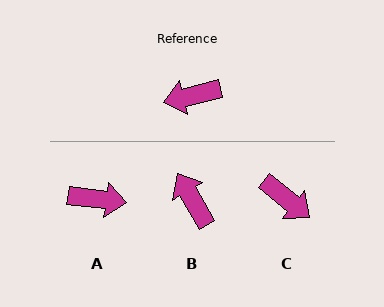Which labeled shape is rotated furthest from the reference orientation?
A, about 159 degrees away.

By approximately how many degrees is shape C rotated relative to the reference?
Approximately 127 degrees counter-clockwise.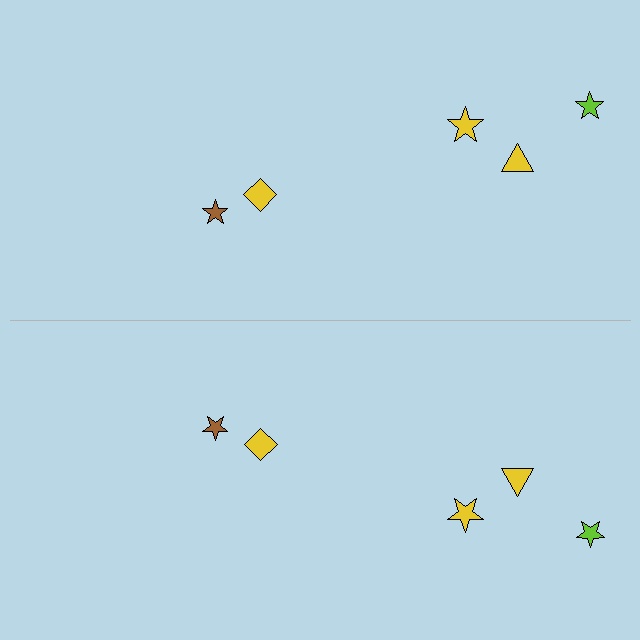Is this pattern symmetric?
Yes, this pattern has bilateral (reflection) symmetry.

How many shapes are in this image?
There are 10 shapes in this image.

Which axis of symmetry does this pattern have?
The pattern has a horizontal axis of symmetry running through the center of the image.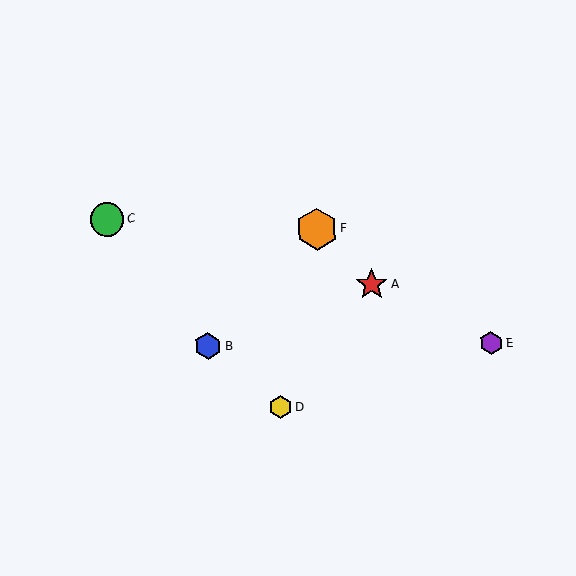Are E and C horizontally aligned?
No, E is at y≈343 and C is at y≈219.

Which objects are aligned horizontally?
Objects B, E are aligned horizontally.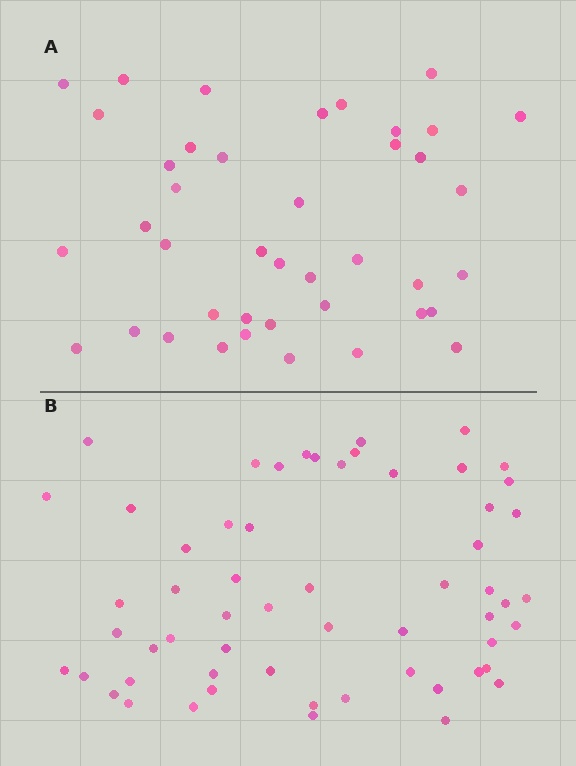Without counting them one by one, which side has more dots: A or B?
Region B (the bottom region) has more dots.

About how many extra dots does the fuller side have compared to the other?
Region B has approximately 15 more dots than region A.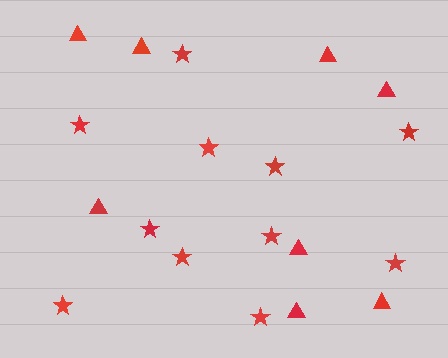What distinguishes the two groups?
There are 2 groups: one group of triangles (8) and one group of stars (11).